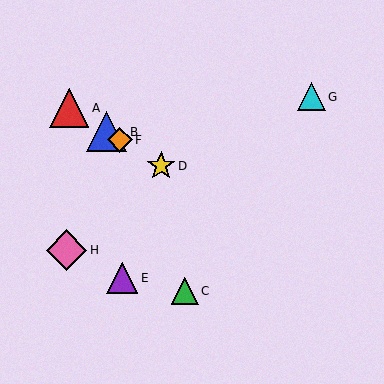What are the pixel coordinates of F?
Object F is at (120, 140).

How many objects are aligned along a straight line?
4 objects (A, B, D, F) are aligned along a straight line.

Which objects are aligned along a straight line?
Objects A, B, D, F are aligned along a straight line.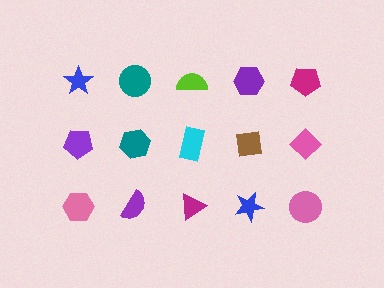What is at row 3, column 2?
A purple semicircle.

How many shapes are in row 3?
5 shapes.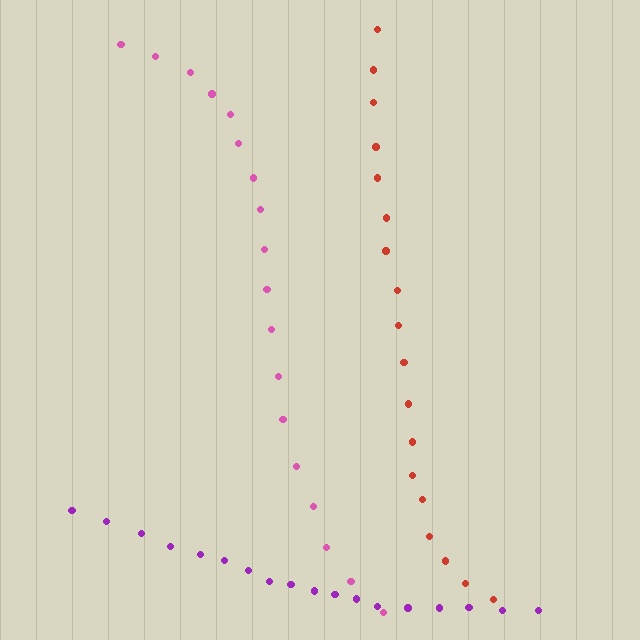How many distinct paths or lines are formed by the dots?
There are 3 distinct paths.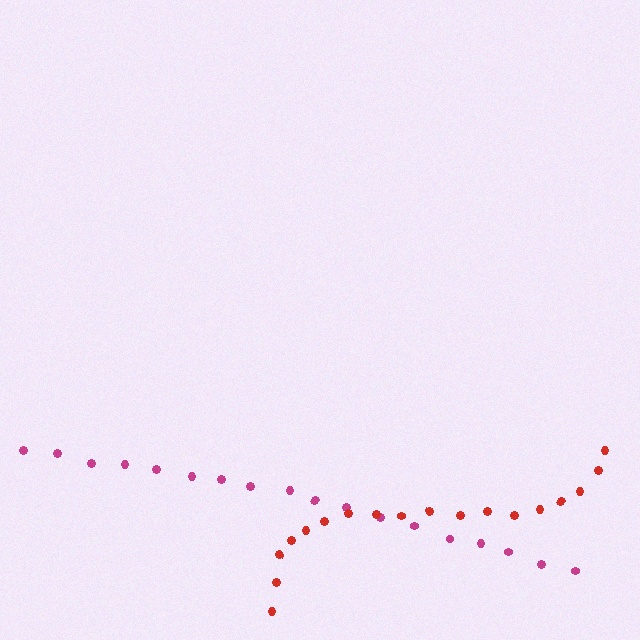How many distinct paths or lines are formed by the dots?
There are 2 distinct paths.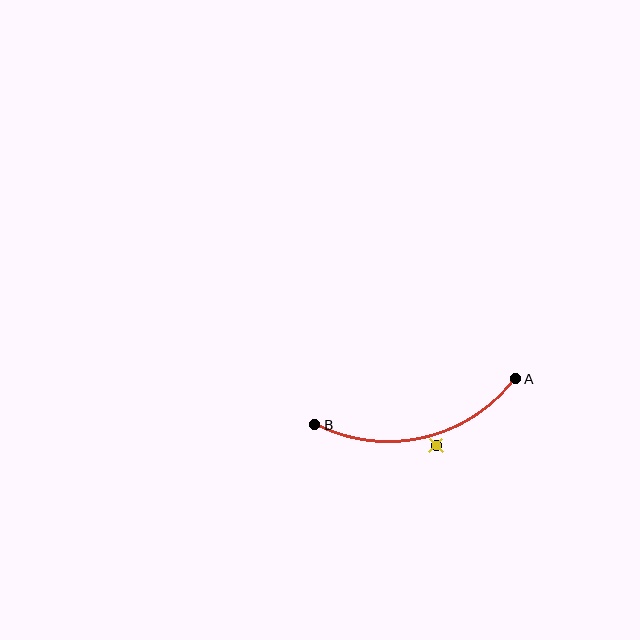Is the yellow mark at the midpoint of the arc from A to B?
No — the yellow mark does not lie on the arc at all. It sits slightly outside the curve.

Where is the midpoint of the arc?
The arc midpoint is the point on the curve farthest from the straight line joining A and B. It sits below that line.